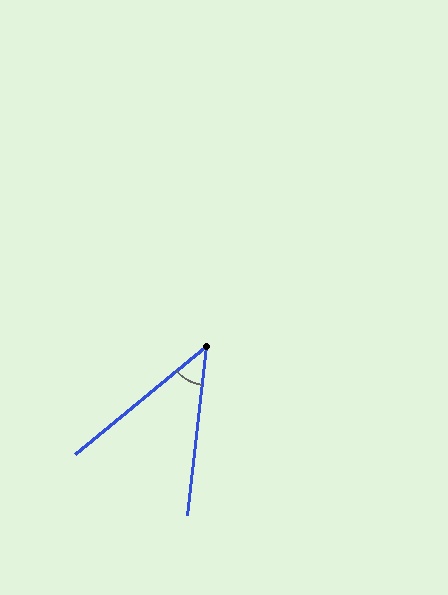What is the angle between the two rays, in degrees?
Approximately 44 degrees.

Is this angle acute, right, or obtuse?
It is acute.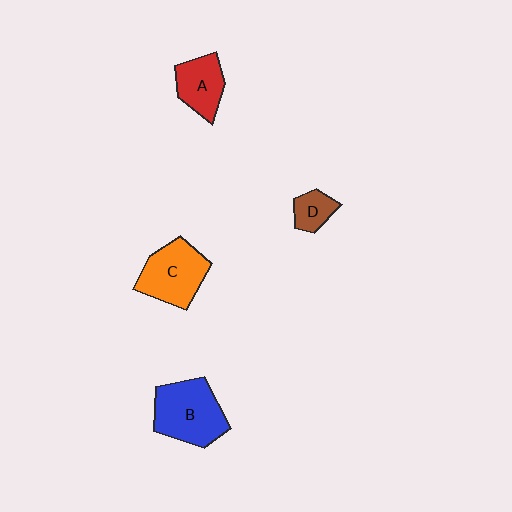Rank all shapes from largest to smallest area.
From largest to smallest: B (blue), C (orange), A (red), D (brown).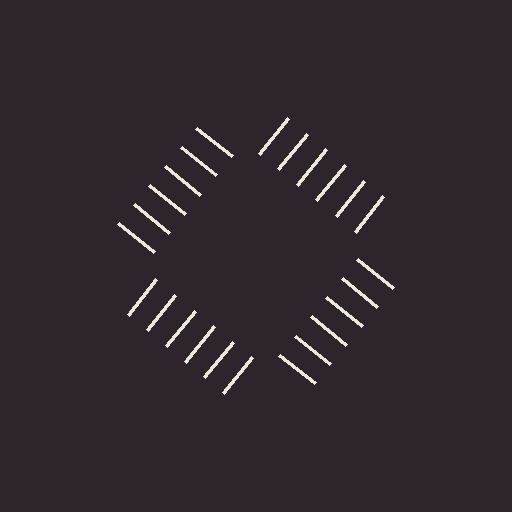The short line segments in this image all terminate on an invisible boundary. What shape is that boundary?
An illusory square — the line segments terminate on its edges but no continuous stroke is drawn.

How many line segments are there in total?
24 — 6 along each of the 4 edges.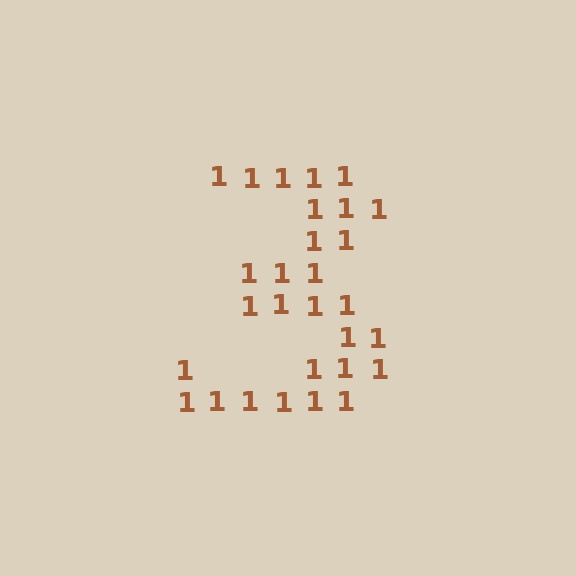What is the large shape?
The large shape is the digit 3.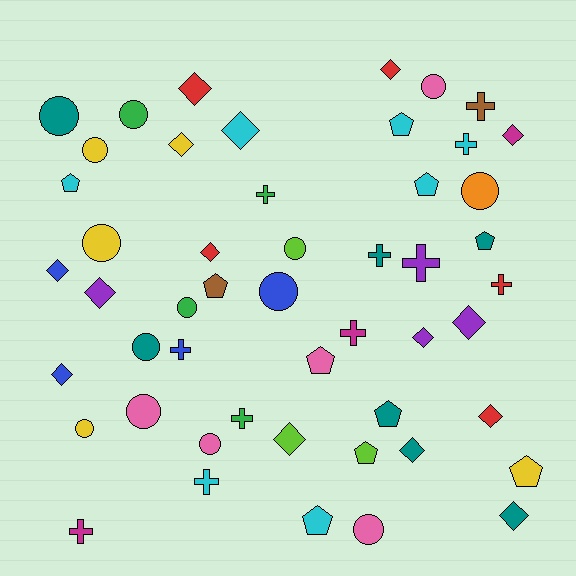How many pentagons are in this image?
There are 10 pentagons.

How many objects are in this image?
There are 50 objects.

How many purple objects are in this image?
There are 4 purple objects.